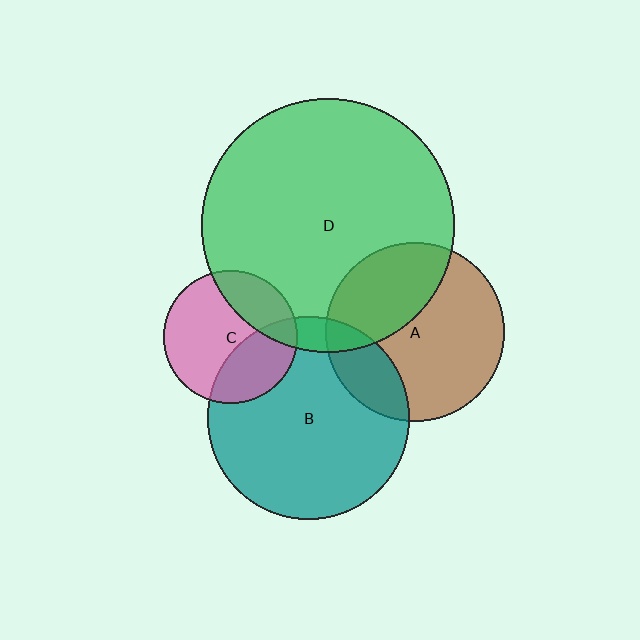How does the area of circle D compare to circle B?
Approximately 1.6 times.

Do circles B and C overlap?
Yes.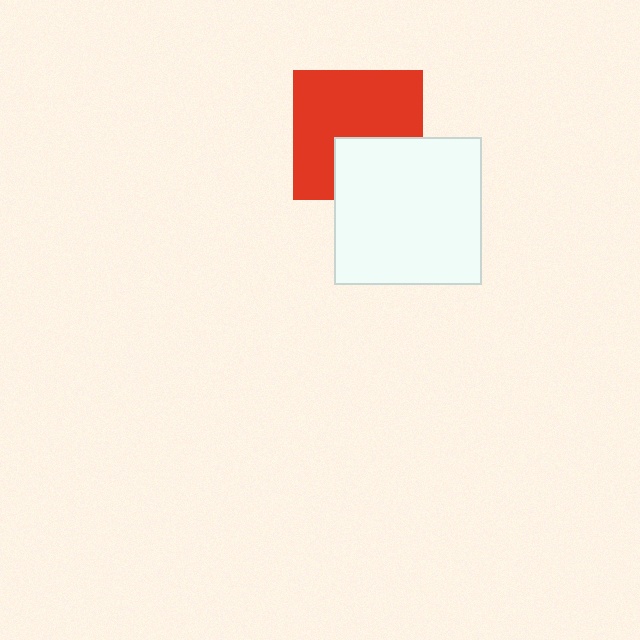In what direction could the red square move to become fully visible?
The red square could move up. That would shift it out from behind the white square entirely.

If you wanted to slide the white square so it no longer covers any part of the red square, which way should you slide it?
Slide it down — that is the most direct way to separate the two shapes.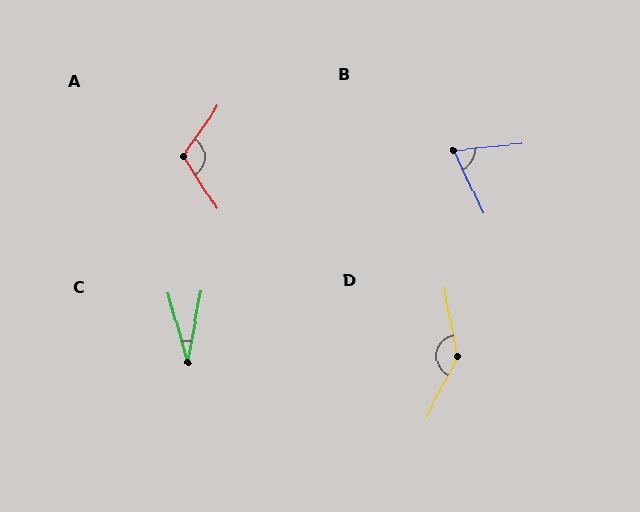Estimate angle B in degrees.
Approximately 70 degrees.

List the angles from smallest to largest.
C (26°), B (70°), A (113°), D (142°).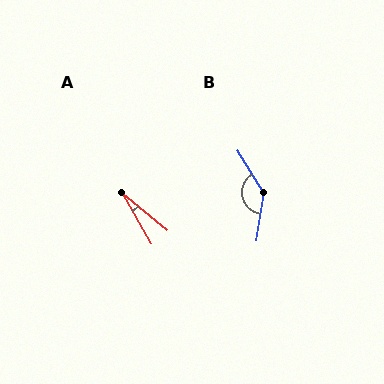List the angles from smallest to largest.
A (21°), B (139°).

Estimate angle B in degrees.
Approximately 139 degrees.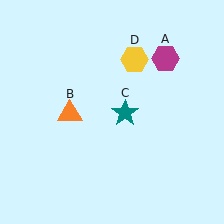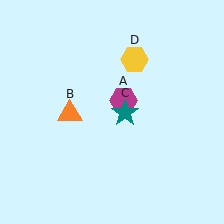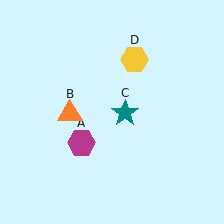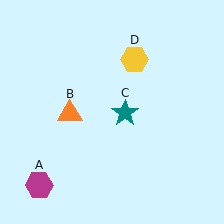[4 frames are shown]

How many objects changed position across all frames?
1 object changed position: magenta hexagon (object A).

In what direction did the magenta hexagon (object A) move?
The magenta hexagon (object A) moved down and to the left.